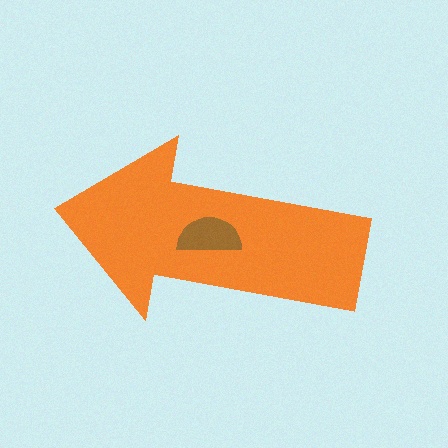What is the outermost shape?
The orange arrow.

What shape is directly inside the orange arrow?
The brown semicircle.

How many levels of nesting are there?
2.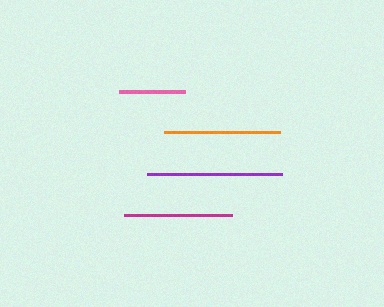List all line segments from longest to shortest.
From longest to shortest: purple, orange, magenta, pink.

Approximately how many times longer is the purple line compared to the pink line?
The purple line is approximately 2.1 times the length of the pink line.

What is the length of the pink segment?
The pink segment is approximately 66 pixels long.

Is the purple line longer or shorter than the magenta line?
The purple line is longer than the magenta line.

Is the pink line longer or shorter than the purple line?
The purple line is longer than the pink line.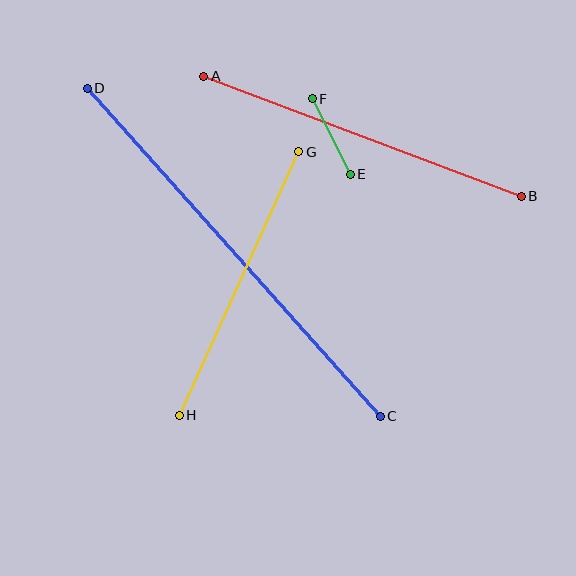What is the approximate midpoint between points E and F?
The midpoint is at approximately (331, 136) pixels.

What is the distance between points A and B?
The distance is approximately 339 pixels.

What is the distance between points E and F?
The distance is approximately 85 pixels.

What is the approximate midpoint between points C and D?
The midpoint is at approximately (234, 252) pixels.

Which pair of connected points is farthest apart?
Points C and D are farthest apart.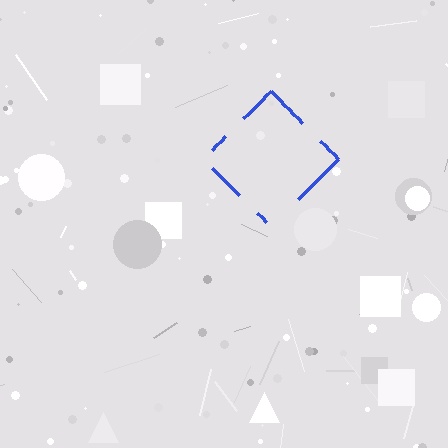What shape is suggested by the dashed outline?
The dashed outline suggests a diamond.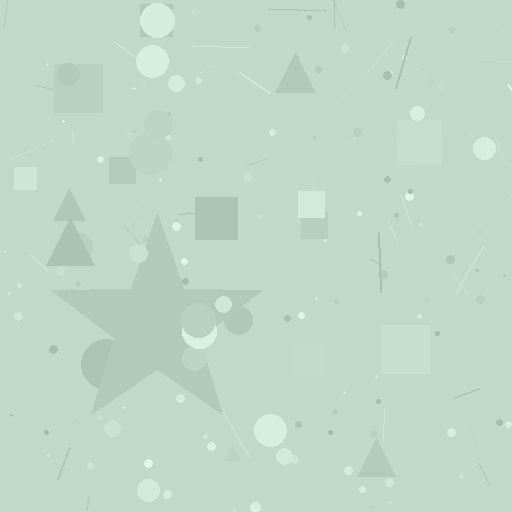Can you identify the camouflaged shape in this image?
The camouflaged shape is a star.